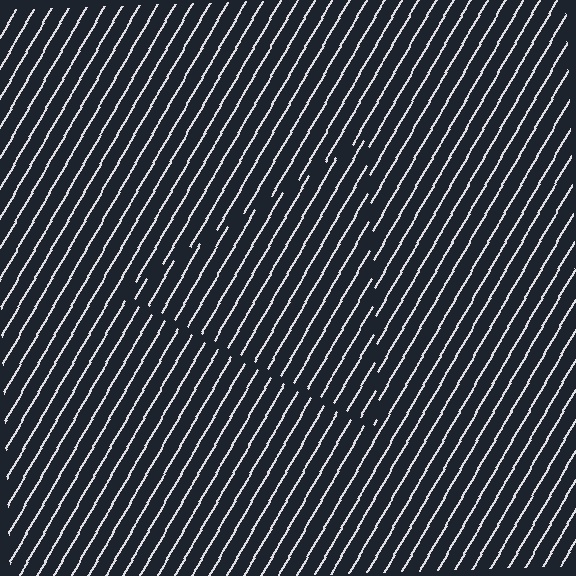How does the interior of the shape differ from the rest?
The interior of the shape contains the same grating, shifted by half a period — the contour is defined by the phase discontinuity where line-ends from the inner and outer gratings abut.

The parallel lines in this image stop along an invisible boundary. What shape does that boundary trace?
An illusory triangle. The interior of the shape contains the same grating, shifted by half a period — the contour is defined by the phase discontinuity where line-ends from the inner and outer gratings abut.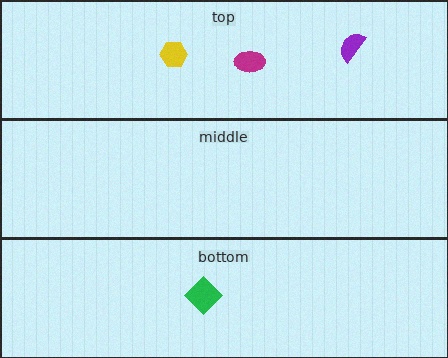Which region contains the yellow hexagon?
The top region.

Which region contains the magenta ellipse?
The top region.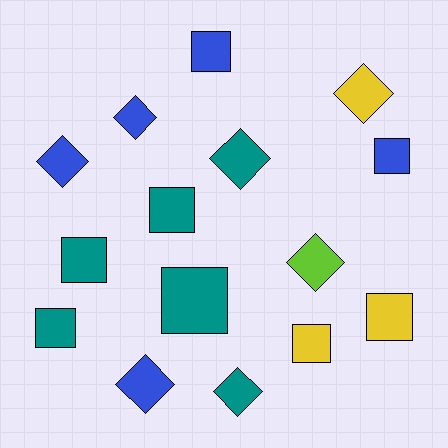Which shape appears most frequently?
Square, with 8 objects.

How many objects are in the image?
There are 15 objects.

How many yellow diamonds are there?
There is 1 yellow diamond.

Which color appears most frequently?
Teal, with 6 objects.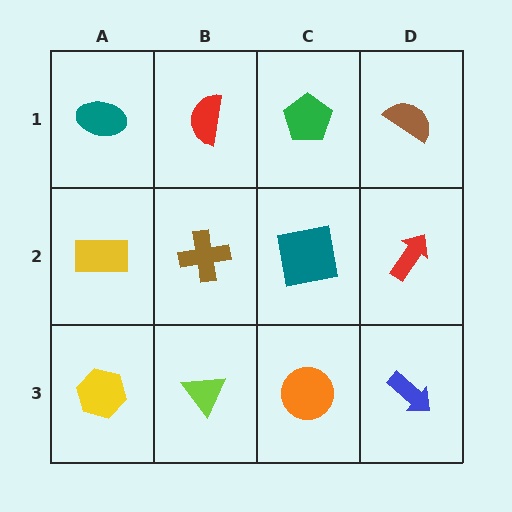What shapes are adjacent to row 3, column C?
A teal square (row 2, column C), a lime triangle (row 3, column B), a blue arrow (row 3, column D).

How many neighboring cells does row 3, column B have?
3.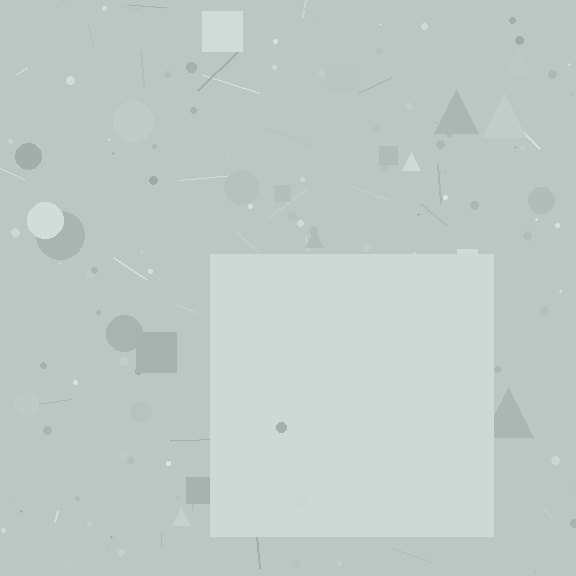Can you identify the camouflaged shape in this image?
The camouflaged shape is a square.